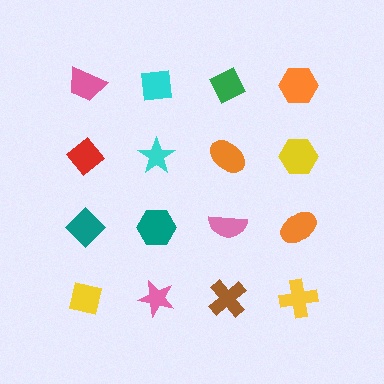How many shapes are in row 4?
4 shapes.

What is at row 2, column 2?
A cyan star.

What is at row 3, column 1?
A teal diamond.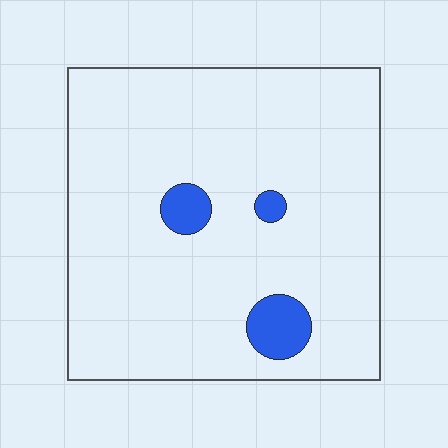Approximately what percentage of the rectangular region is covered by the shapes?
Approximately 5%.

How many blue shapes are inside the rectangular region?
3.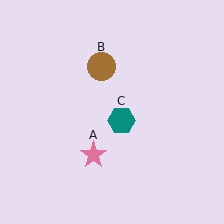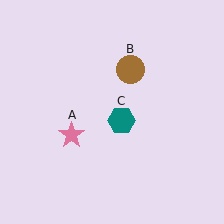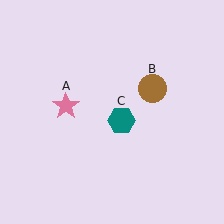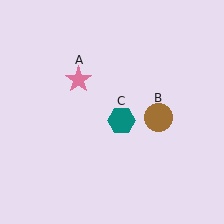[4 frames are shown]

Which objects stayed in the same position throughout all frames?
Teal hexagon (object C) remained stationary.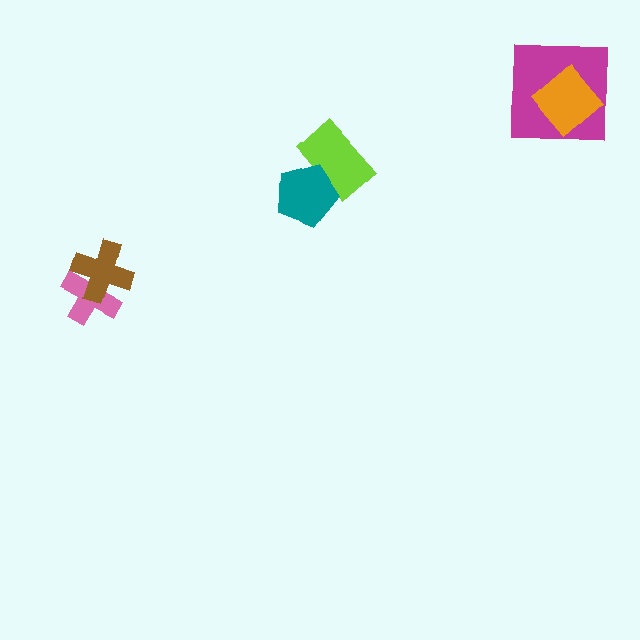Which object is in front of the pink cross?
The brown cross is in front of the pink cross.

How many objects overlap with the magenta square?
1 object overlaps with the magenta square.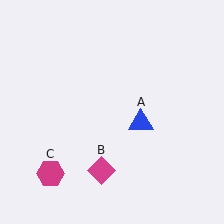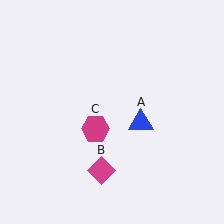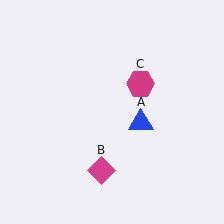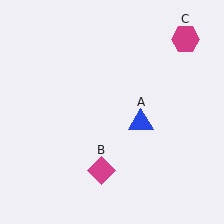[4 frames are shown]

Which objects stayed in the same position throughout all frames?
Blue triangle (object A) and magenta diamond (object B) remained stationary.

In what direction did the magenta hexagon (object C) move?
The magenta hexagon (object C) moved up and to the right.